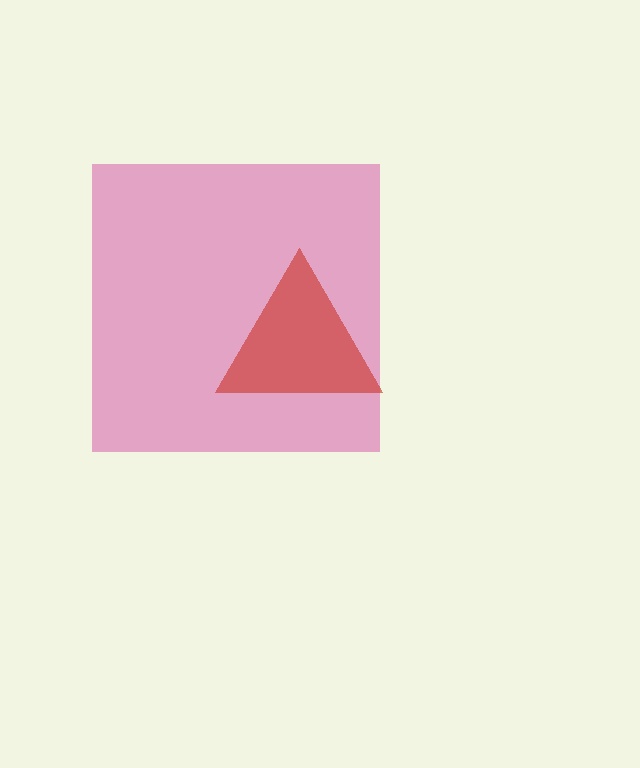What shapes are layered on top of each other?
The layered shapes are: a pink square, a red triangle.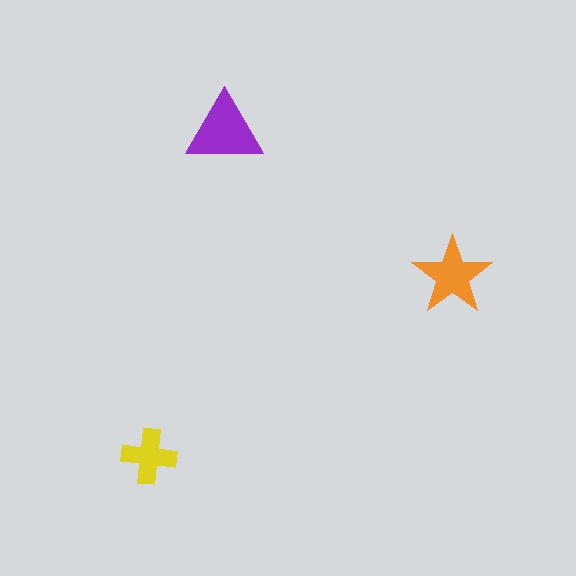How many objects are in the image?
There are 3 objects in the image.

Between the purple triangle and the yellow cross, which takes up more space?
The purple triangle.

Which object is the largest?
The purple triangle.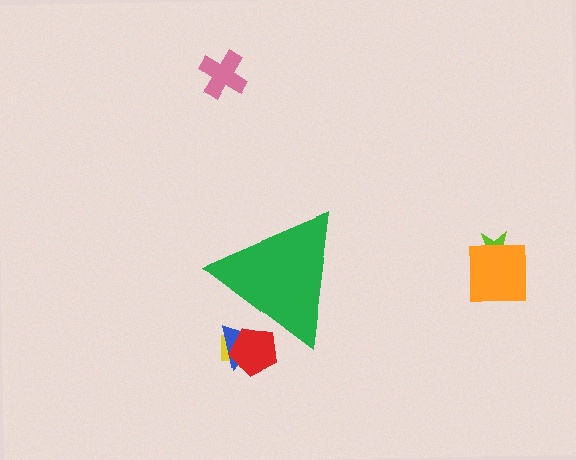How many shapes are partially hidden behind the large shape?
3 shapes are partially hidden.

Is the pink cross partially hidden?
No, the pink cross is fully visible.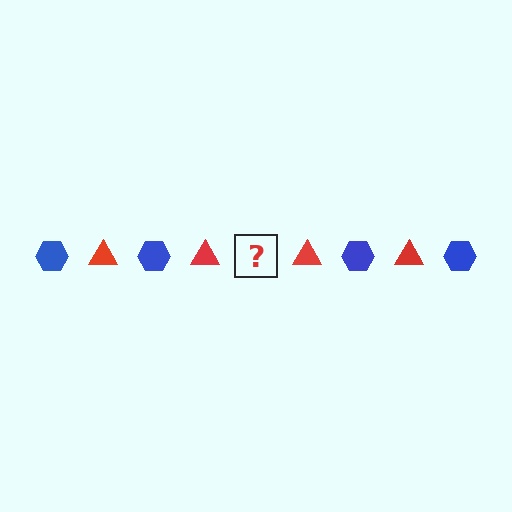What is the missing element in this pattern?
The missing element is a blue hexagon.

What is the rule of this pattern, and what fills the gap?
The rule is that the pattern alternates between blue hexagon and red triangle. The gap should be filled with a blue hexagon.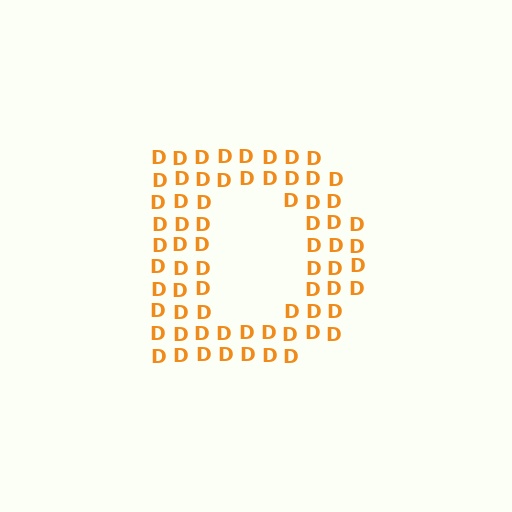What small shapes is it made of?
It is made of small letter D's.